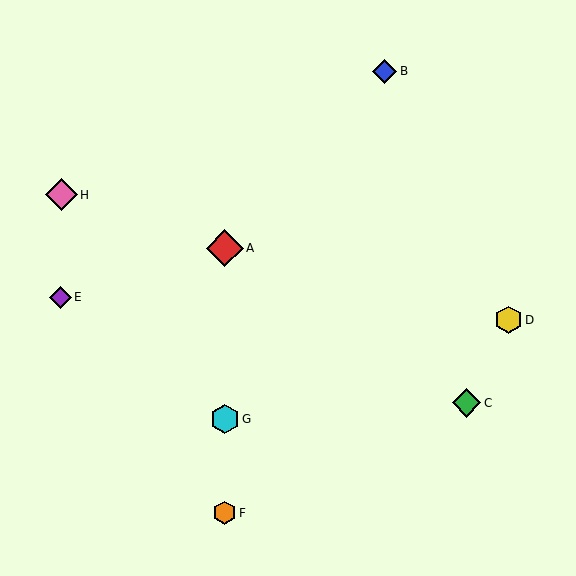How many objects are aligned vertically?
3 objects (A, F, G) are aligned vertically.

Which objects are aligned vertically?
Objects A, F, G are aligned vertically.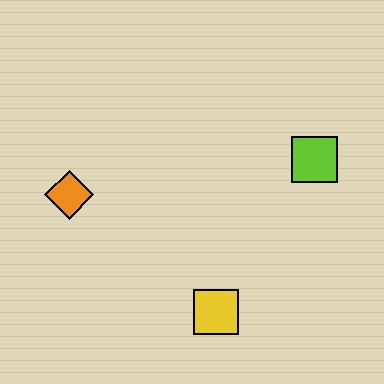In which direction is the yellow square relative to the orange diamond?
The yellow square is to the right of the orange diamond.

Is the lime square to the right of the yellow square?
Yes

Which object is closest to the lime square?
The yellow square is closest to the lime square.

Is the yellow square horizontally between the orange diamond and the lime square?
Yes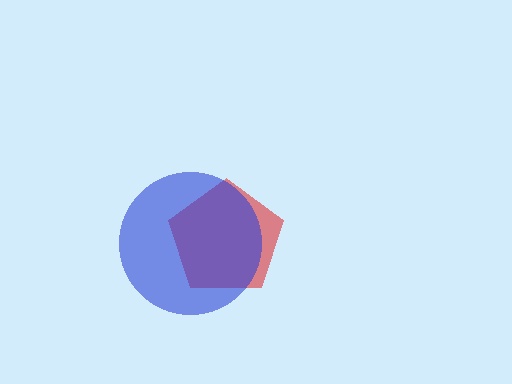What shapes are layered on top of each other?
The layered shapes are: a red pentagon, a blue circle.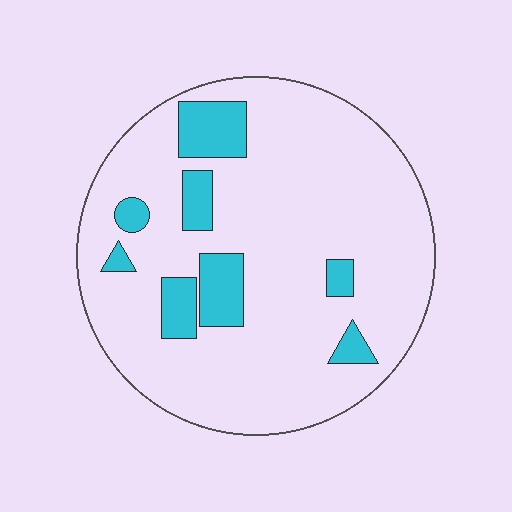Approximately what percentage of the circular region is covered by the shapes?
Approximately 15%.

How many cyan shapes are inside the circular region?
8.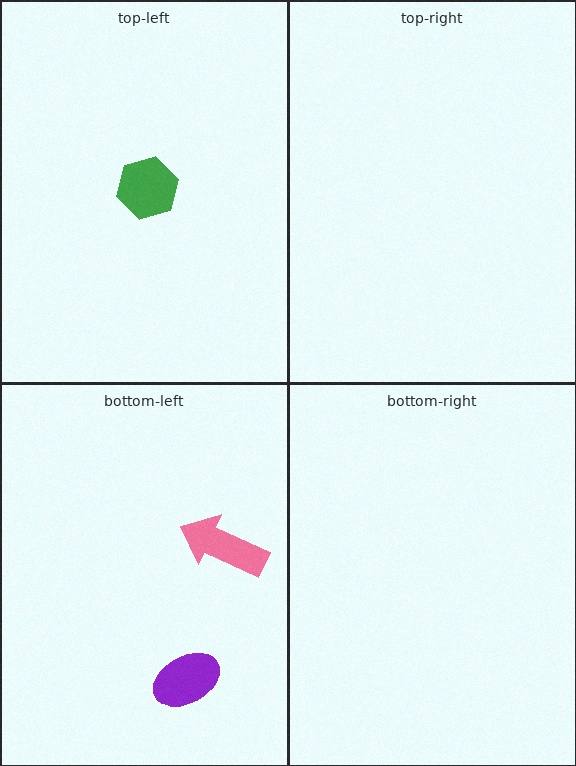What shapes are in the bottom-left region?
The pink arrow, the purple ellipse.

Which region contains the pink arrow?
The bottom-left region.